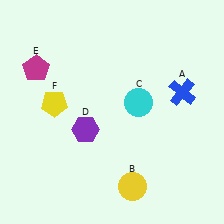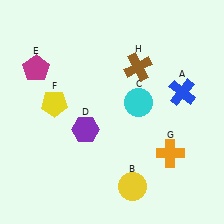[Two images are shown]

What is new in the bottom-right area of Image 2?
An orange cross (G) was added in the bottom-right area of Image 2.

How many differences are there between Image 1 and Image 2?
There are 2 differences between the two images.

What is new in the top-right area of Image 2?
A brown cross (H) was added in the top-right area of Image 2.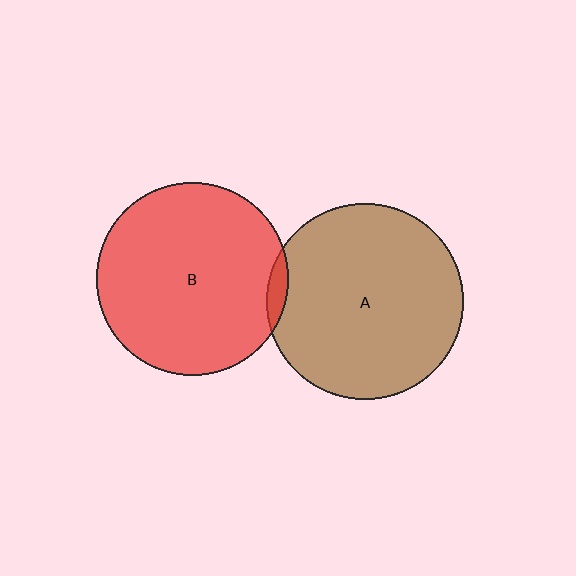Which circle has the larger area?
Circle A (brown).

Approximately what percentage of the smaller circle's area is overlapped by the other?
Approximately 5%.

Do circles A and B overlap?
Yes.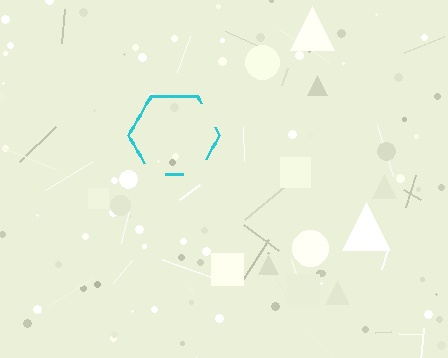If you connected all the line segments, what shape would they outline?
They would outline a hexagon.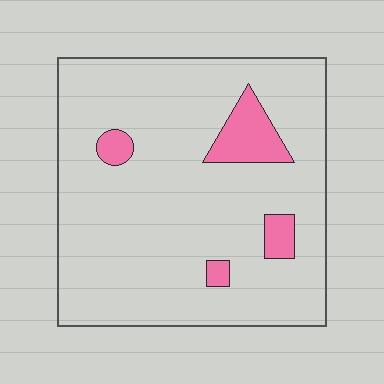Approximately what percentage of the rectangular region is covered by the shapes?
Approximately 10%.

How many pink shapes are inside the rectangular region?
4.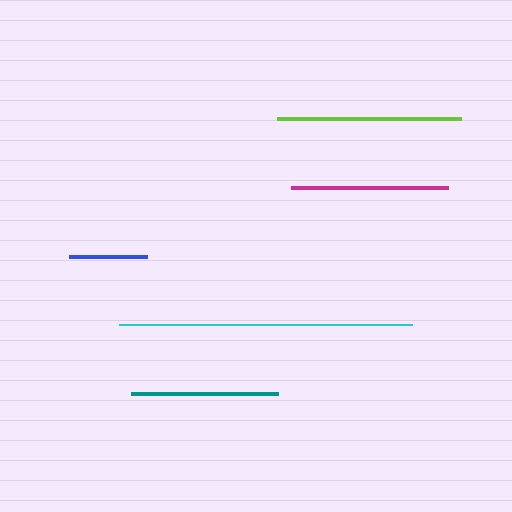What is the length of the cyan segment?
The cyan segment is approximately 292 pixels long.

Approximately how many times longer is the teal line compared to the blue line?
The teal line is approximately 1.9 times the length of the blue line.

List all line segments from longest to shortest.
From longest to shortest: cyan, lime, magenta, teal, blue.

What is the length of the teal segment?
The teal segment is approximately 147 pixels long.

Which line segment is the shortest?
The blue line is the shortest at approximately 78 pixels.